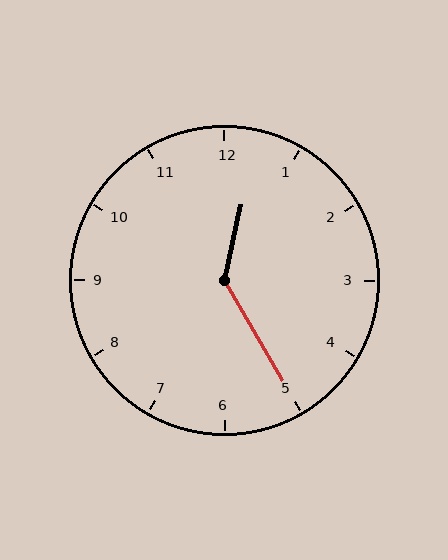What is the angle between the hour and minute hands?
Approximately 138 degrees.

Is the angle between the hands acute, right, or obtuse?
It is obtuse.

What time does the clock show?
12:25.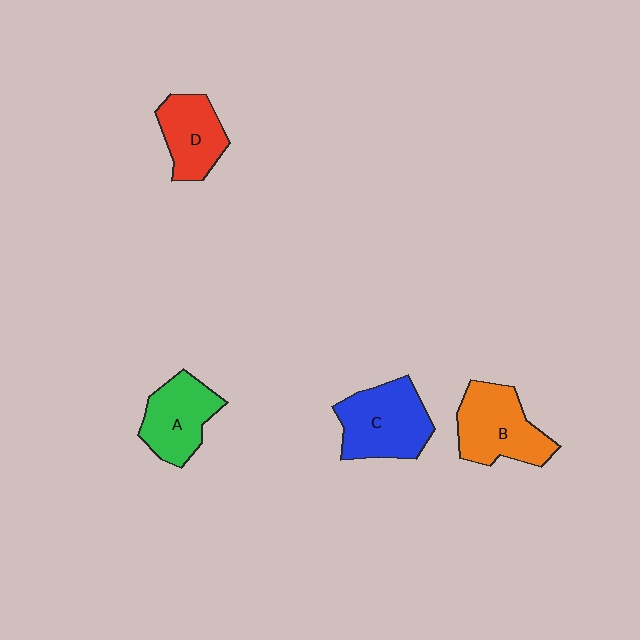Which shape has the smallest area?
Shape D (red).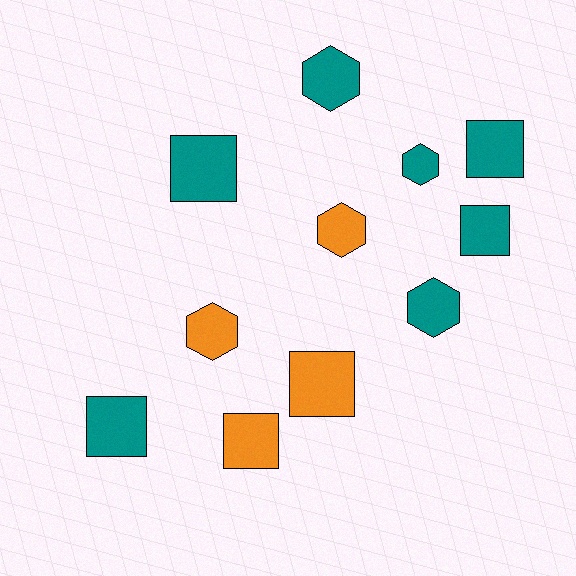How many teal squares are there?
There are 4 teal squares.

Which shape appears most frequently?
Square, with 6 objects.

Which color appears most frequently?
Teal, with 7 objects.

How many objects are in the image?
There are 11 objects.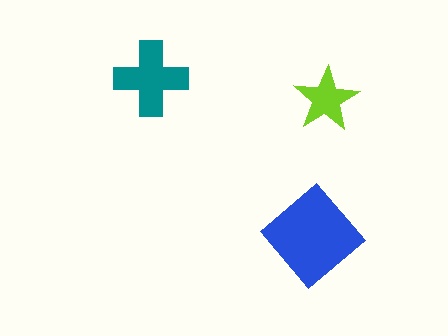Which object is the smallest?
The lime star.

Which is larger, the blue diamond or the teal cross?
The blue diamond.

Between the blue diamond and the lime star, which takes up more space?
The blue diamond.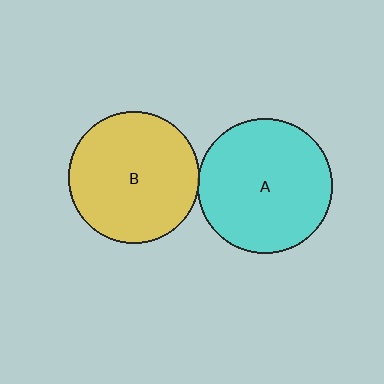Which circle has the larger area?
Circle A (cyan).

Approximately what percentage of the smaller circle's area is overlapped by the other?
Approximately 5%.